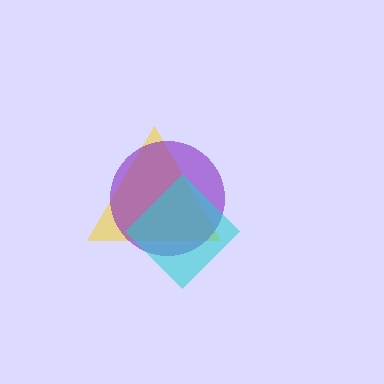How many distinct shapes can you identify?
There are 3 distinct shapes: a yellow triangle, a purple circle, a cyan diamond.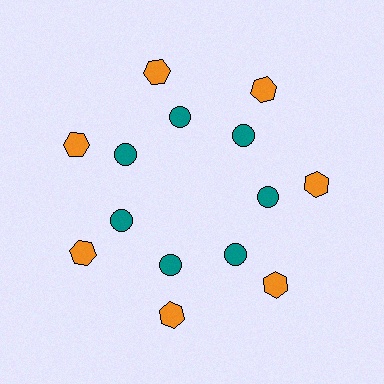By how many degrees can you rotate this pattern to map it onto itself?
The pattern maps onto itself every 51 degrees of rotation.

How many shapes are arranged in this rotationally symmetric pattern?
There are 14 shapes, arranged in 7 groups of 2.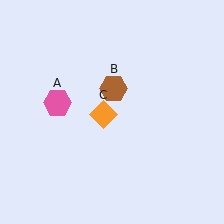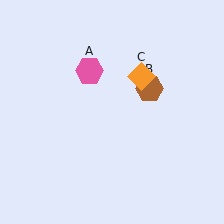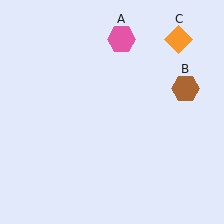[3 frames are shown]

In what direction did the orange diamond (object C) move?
The orange diamond (object C) moved up and to the right.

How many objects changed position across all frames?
3 objects changed position: pink hexagon (object A), brown hexagon (object B), orange diamond (object C).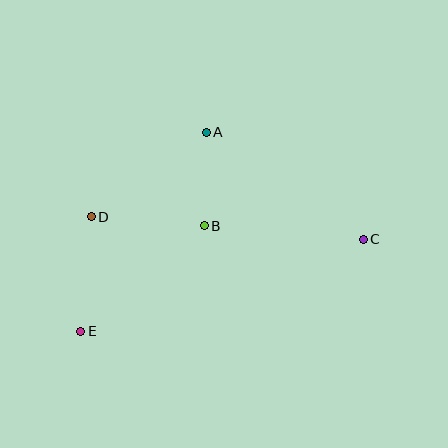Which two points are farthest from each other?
Points C and E are farthest from each other.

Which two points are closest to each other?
Points A and B are closest to each other.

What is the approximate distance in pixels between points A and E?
The distance between A and E is approximately 236 pixels.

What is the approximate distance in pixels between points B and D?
The distance between B and D is approximately 114 pixels.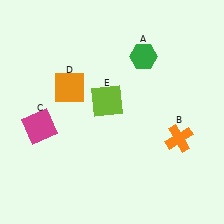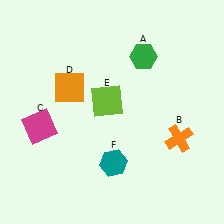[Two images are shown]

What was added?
A teal hexagon (F) was added in Image 2.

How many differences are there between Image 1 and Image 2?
There is 1 difference between the two images.